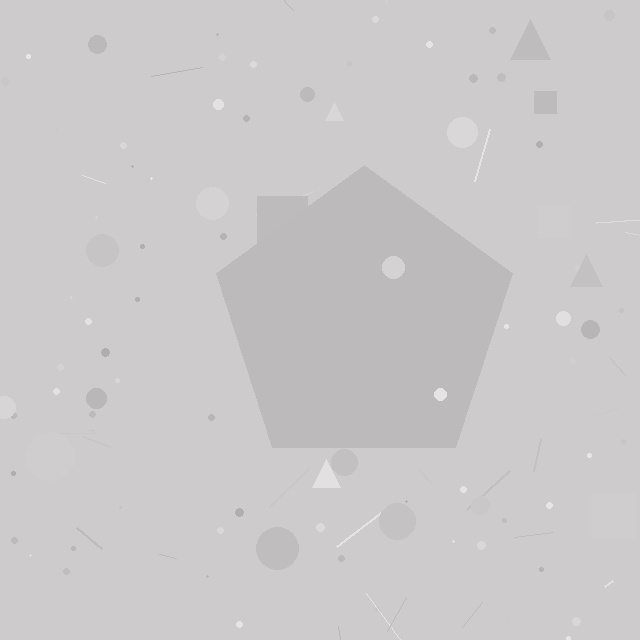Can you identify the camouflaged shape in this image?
The camouflaged shape is a pentagon.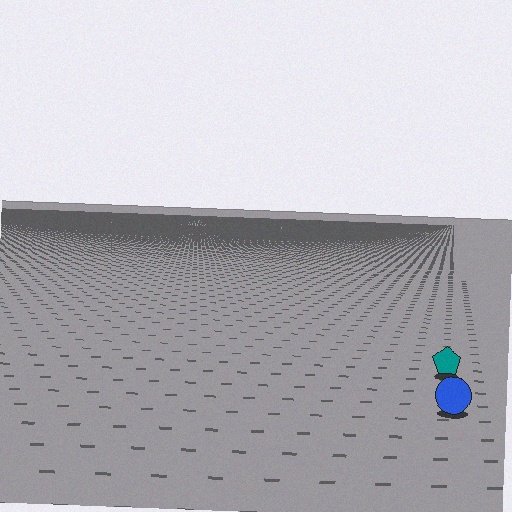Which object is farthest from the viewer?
The teal pentagon is farthest from the viewer. It appears smaller and the ground texture around it is denser.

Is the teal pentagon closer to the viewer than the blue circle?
No. The blue circle is closer — you can tell from the texture gradient: the ground texture is coarser near it.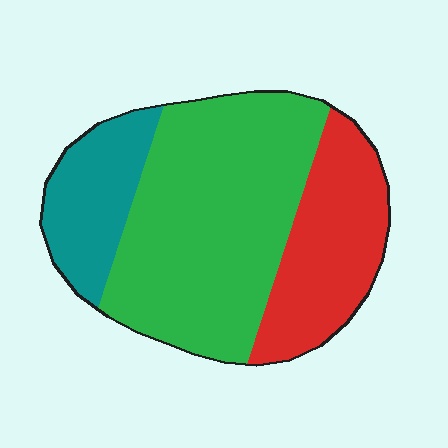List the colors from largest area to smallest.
From largest to smallest: green, red, teal.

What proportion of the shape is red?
Red takes up about one quarter (1/4) of the shape.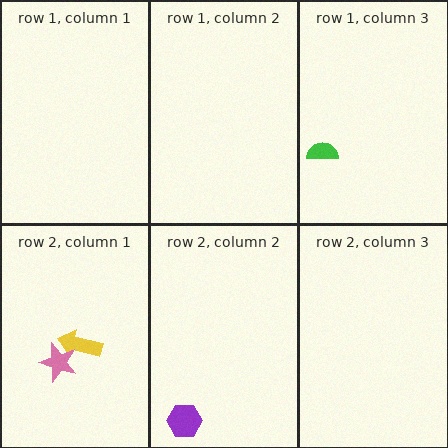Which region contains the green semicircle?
The row 1, column 3 region.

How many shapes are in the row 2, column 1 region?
2.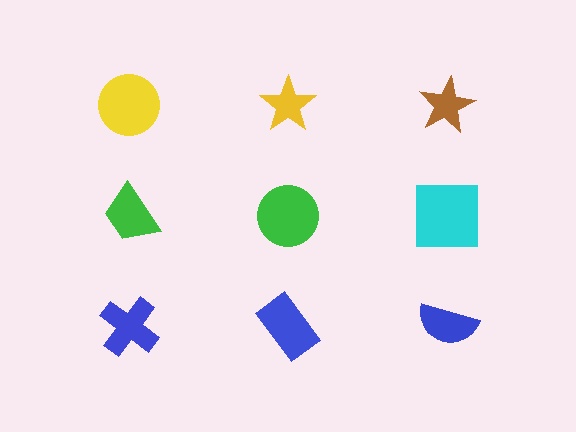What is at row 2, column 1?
A green trapezoid.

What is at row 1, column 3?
A brown star.